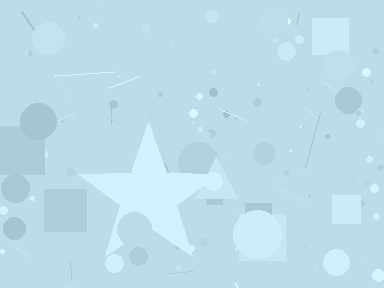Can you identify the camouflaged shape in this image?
The camouflaged shape is a star.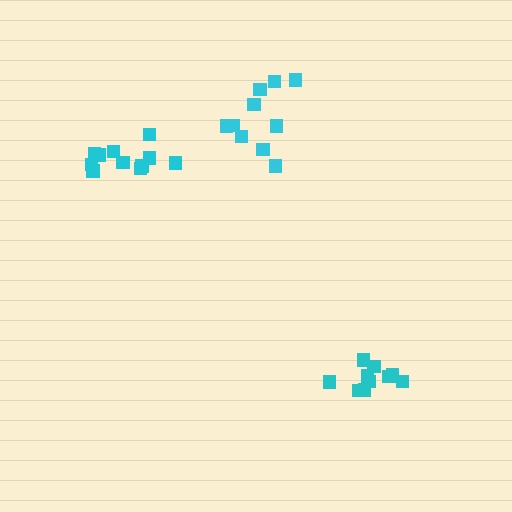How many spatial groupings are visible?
There are 3 spatial groupings.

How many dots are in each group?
Group 1: 11 dots, Group 2: 10 dots, Group 3: 10 dots (31 total).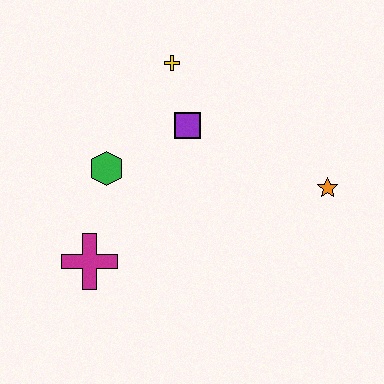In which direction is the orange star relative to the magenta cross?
The orange star is to the right of the magenta cross.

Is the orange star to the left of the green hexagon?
No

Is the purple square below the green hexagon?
No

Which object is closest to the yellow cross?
The purple square is closest to the yellow cross.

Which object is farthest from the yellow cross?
The magenta cross is farthest from the yellow cross.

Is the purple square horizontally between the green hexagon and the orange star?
Yes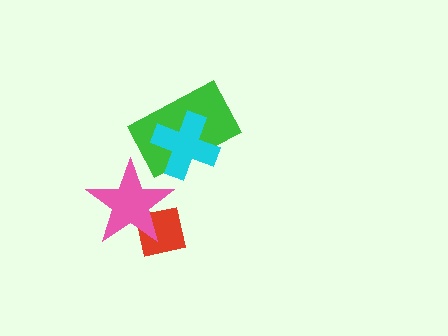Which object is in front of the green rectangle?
The cyan cross is in front of the green rectangle.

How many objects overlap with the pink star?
1 object overlaps with the pink star.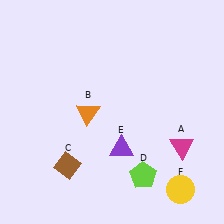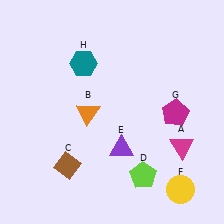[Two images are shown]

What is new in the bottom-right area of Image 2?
A magenta pentagon (G) was added in the bottom-right area of Image 2.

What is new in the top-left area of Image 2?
A teal hexagon (H) was added in the top-left area of Image 2.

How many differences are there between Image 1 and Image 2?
There are 2 differences between the two images.